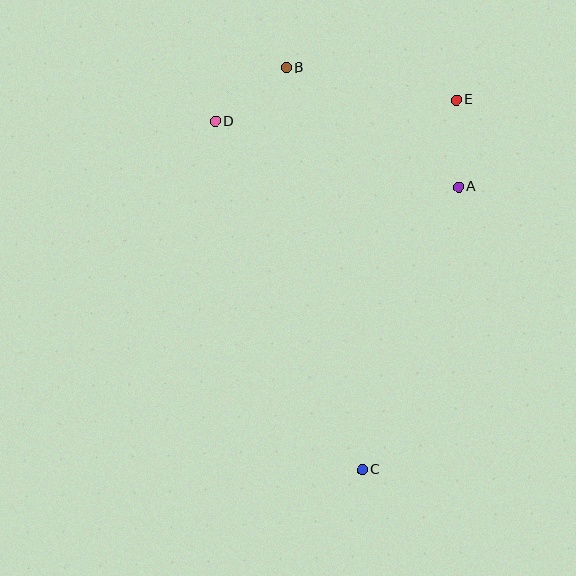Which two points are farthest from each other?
Points B and C are farthest from each other.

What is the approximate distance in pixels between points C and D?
The distance between C and D is approximately 378 pixels.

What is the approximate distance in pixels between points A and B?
The distance between A and B is approximately 210 pixels.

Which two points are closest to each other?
Points A and E are closest to each other.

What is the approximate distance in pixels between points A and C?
The distance between A and C is approximately 299 pixels.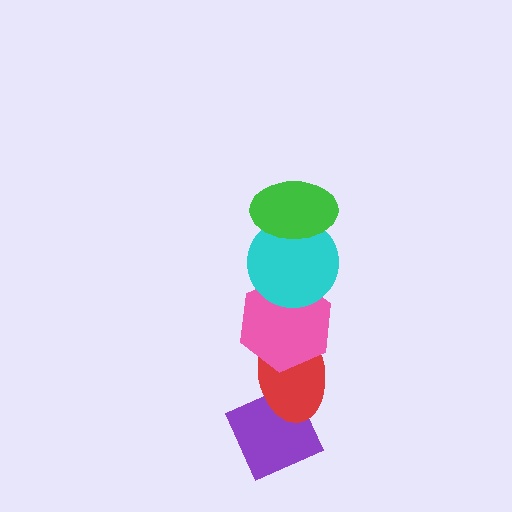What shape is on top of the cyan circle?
The green ellipse is on top of the cyan circle.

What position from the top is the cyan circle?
The cyan circle is 2nd from the top.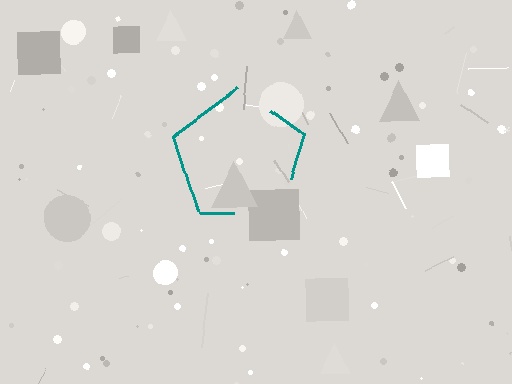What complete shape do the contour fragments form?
The contour fragments form a pentagon.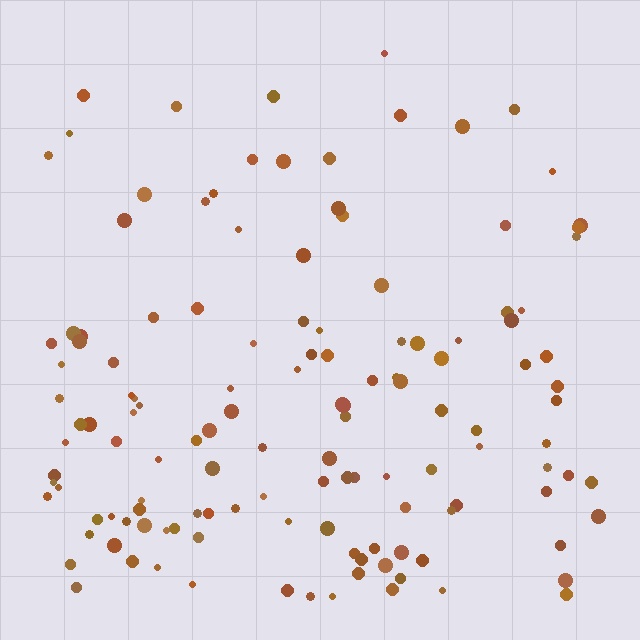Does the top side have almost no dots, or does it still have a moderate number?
Still a moderate number, just noticeably fewer than the bottom.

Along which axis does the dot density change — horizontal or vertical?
Vertical.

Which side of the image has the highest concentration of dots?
The bottom.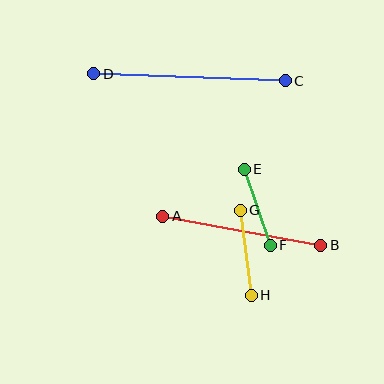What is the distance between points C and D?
The distance is approximately 191 pixels.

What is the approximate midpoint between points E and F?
The midpoint is at approximately (257, 207) pixels.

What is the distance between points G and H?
The distance is approximately 86 pixels.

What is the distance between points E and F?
The distance is approximately 80 pixels.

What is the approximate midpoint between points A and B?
The midpoint is at approximately (242, 231) pixels.